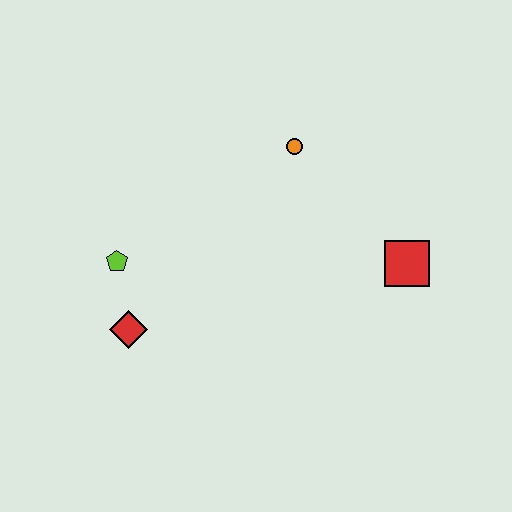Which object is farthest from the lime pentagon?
The red square is farthest from the lime pentagon.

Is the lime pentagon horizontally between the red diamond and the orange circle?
No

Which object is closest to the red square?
The orange circle is closest to the red square.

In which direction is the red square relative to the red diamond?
The red square is to the right of the red diamond.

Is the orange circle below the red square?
No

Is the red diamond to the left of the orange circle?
Yes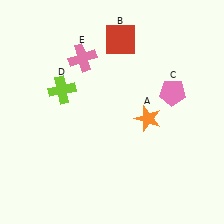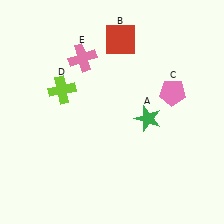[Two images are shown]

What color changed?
The star (A) changed from orange in Image 1 to green in Image 2.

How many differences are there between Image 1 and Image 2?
There is 1 difference between the two images.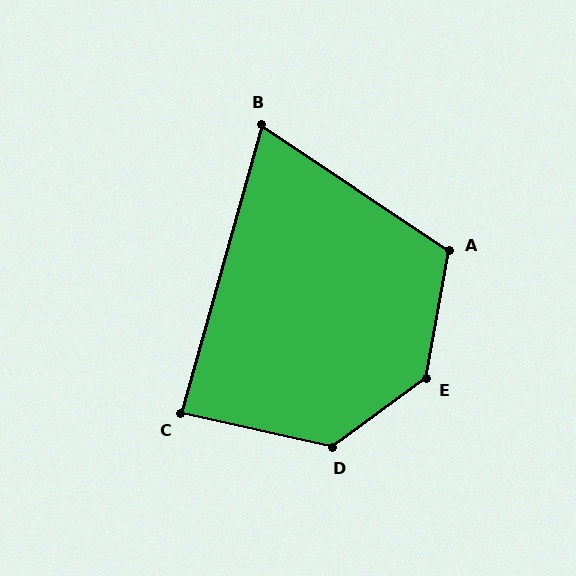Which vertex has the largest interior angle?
E, at approximately 136 degrees.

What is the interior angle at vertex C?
Approximately 87 degrees (approximately right).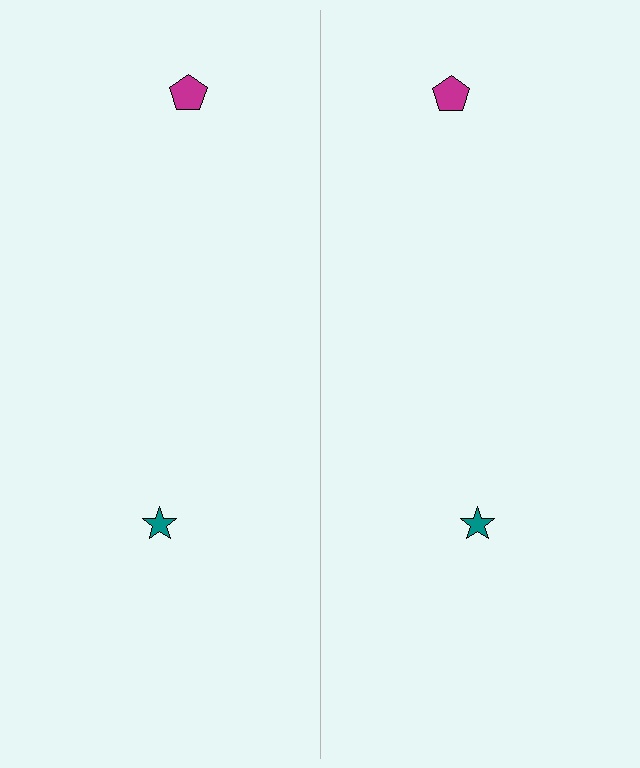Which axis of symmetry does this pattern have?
The pattern has a vertical axis of symmetry running through the center of the image.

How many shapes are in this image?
There are 4 shapes in this image.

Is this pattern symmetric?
Yes, this pattern has bilateral (reflection) symmetry.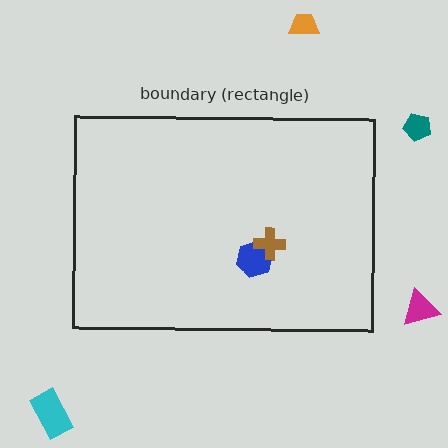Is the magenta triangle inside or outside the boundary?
Outside.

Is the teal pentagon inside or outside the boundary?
Outside.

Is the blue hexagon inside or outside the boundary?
Inside.